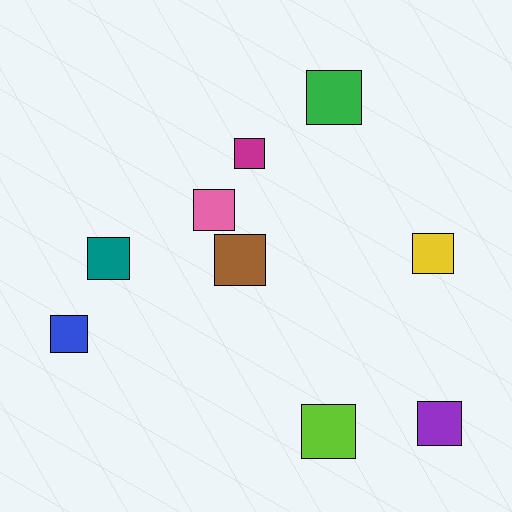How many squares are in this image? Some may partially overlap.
There are 9 squares.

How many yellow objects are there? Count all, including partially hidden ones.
There is 1 yellow object.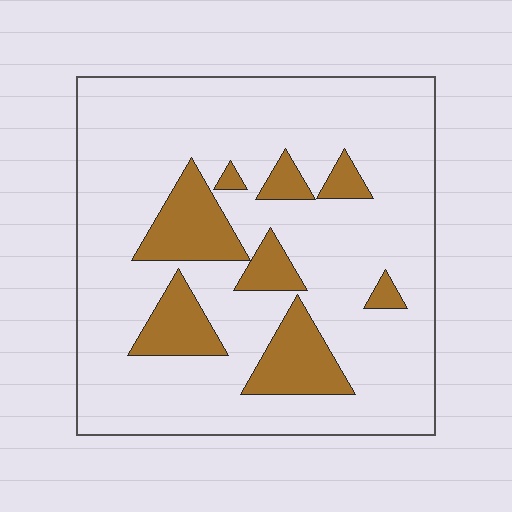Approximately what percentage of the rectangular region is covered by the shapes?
Approximately 20%.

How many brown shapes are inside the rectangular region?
8.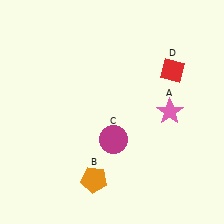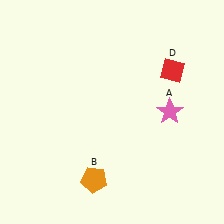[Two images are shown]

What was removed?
The magenta circle (C) was removed in Image 2.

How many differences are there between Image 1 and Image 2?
There is 1 difference between the two images.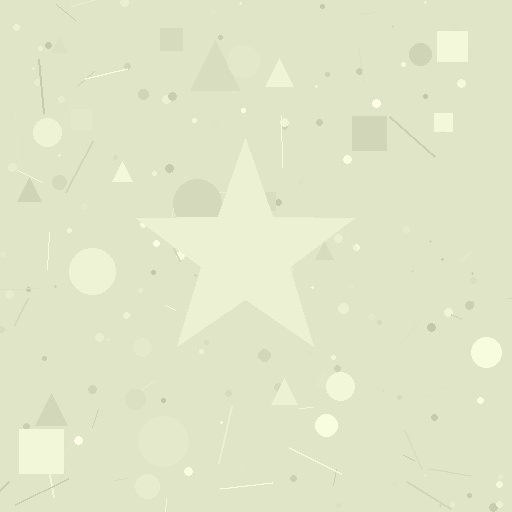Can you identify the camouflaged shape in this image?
The camouflaged shape is a star.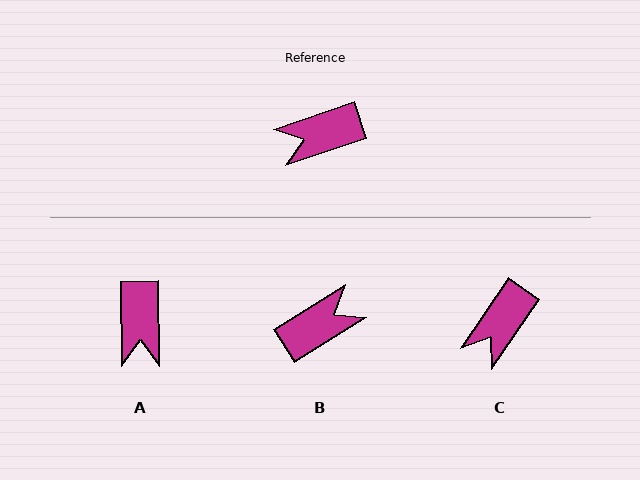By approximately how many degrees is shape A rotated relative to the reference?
Approximately 72 degrees counter-clockwise.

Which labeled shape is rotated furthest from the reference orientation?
B, about 167 degrees away.